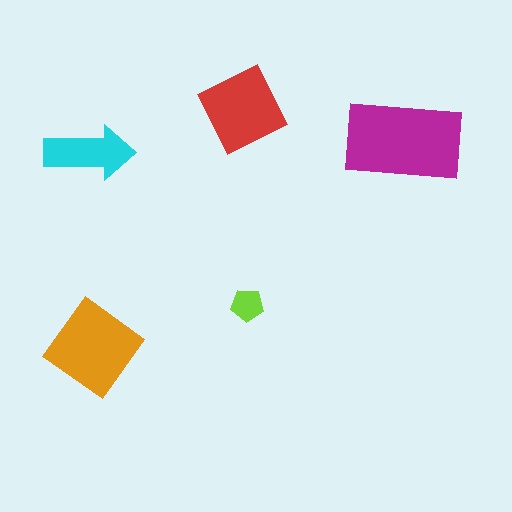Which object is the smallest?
The lime pentagon.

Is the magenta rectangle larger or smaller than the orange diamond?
Larger.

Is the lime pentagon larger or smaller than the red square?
Smaller.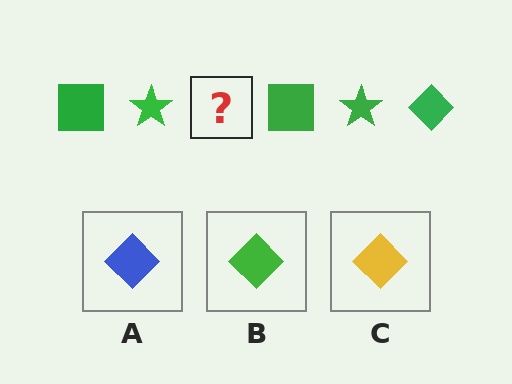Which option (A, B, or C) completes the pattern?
B.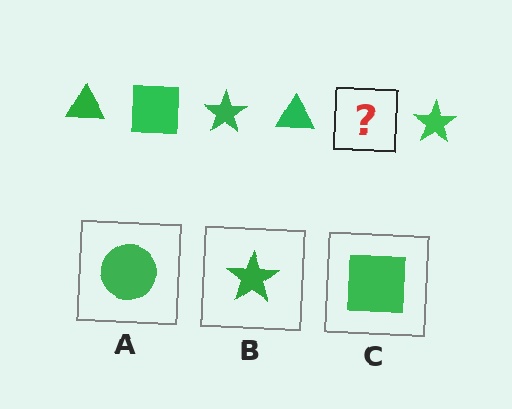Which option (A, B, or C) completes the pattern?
C.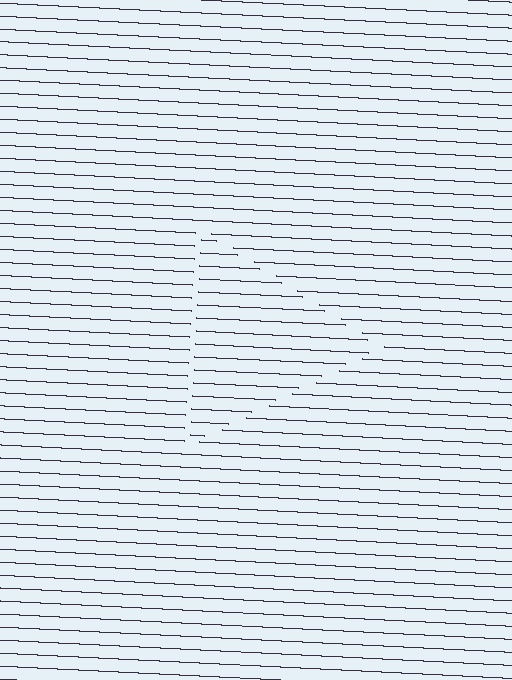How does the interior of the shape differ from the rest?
The interior of the shape contains the same grating, shifted by half a period — the contour is defined by the phase discontinuity where line-ends from the inner and outer gratings abut.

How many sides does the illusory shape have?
3 sides — the line-ends trace a triangle.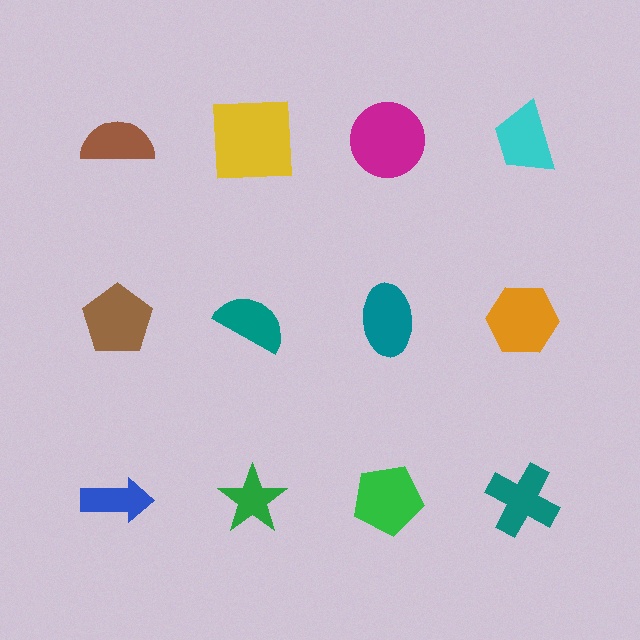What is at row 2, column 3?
A teal ellipse.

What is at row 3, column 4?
A teal cross.